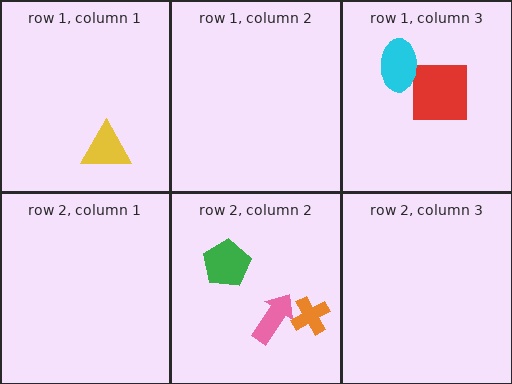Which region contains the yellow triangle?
The row 1, column 1 region.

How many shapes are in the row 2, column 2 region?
3.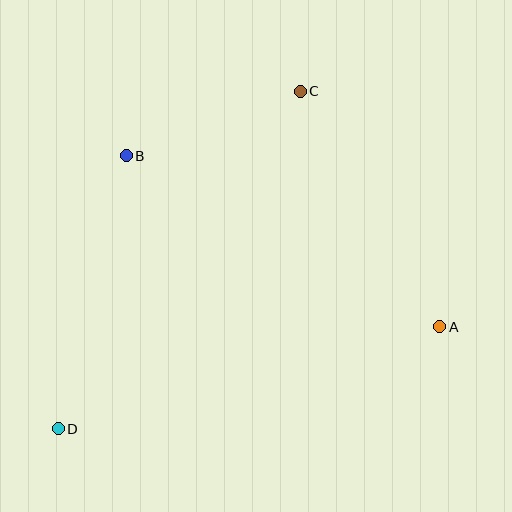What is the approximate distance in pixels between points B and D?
The distance between B and D is approximately 281 pixels.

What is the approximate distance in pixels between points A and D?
The distance between A and D is approximately 395 pixels.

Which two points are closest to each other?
Points B and C are closest to each other.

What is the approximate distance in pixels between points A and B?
The distance between A and B is approximately 357 pixels.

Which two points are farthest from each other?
Points C and D are farthest from each other.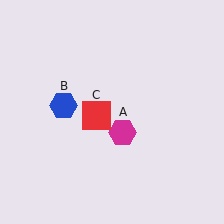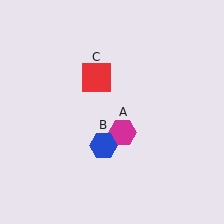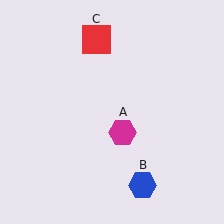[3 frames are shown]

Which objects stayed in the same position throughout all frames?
Magenta hexagon (object A) remained stationary.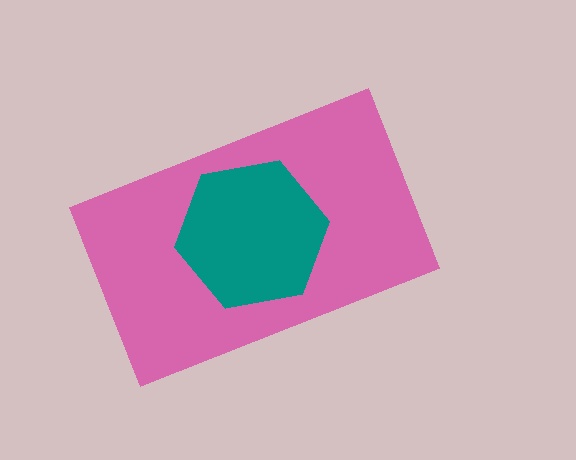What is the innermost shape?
The teal hexagon.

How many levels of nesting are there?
2.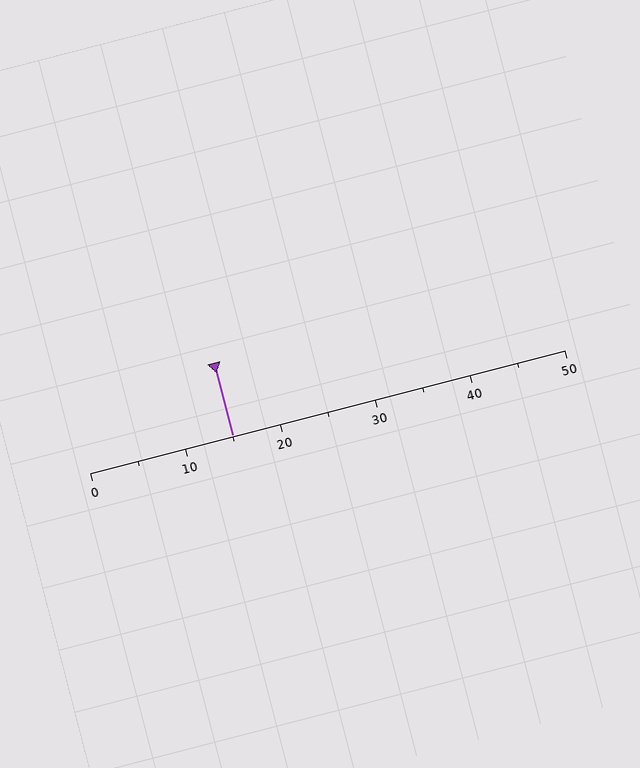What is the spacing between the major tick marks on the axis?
The major ticks are spaced 10 apart.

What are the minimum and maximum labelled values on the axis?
The axis runs from 0 to 50.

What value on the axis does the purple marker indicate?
The marker indicates approximately 15.